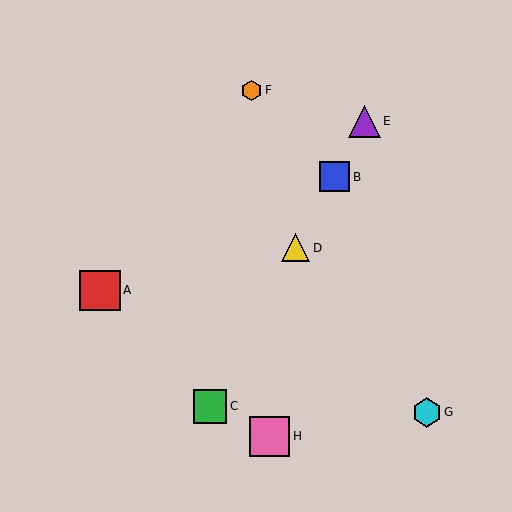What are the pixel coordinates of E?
Object E is at (365, 121).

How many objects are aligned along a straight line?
4 objects (B, C, D, E) are aligned along a straight line.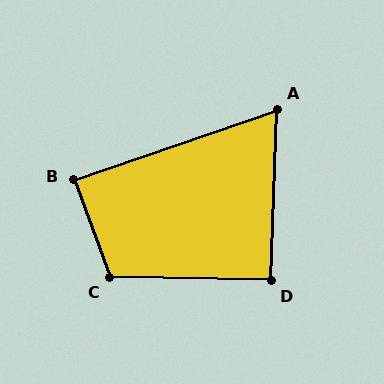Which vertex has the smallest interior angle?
A, at approximately 69 degrees.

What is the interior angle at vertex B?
Approximately 89 degrees (approximately right).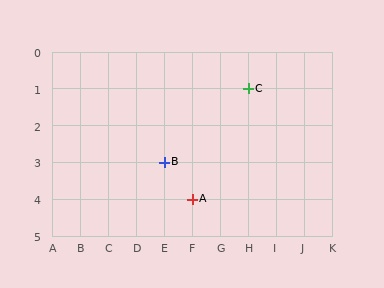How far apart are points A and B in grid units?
Points A and B are 1 column and 1 row apart (about 1.4 grid units diagonally).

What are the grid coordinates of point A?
Point A is at grid coordinates (F, 4).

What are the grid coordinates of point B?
Point B is at grid coordinates (E, 3).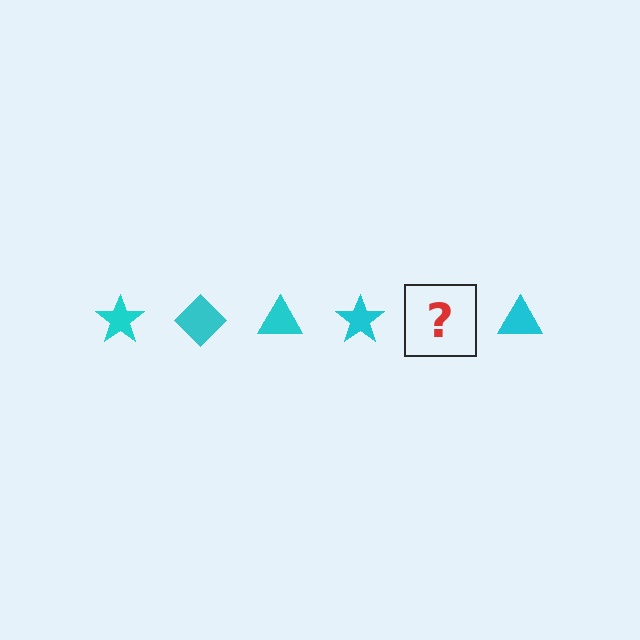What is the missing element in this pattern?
The missing element is a cyan diamond.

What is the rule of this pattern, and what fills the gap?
The rule is that the pattern cycles through star, diamond, triangle shapes in cyan. The gap should be filled with a cyan diamond.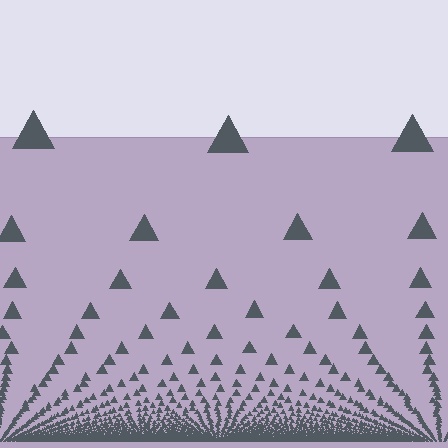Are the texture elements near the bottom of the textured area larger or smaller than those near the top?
Smaller. The gradient is inverted — elements near the bottom are smaller and denser.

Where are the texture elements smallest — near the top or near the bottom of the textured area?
Near the bottom.